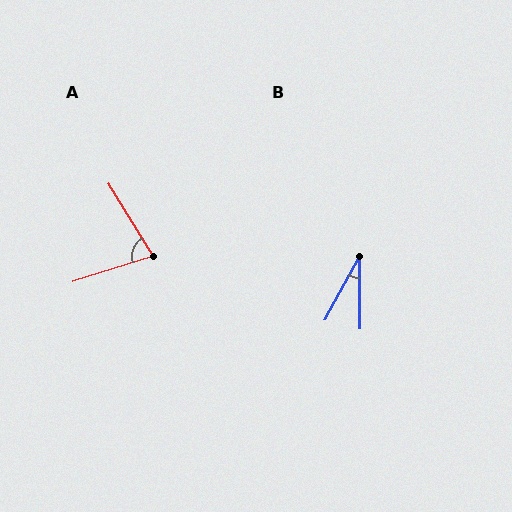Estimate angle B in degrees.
Approximately 29 degrees.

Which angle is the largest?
A, at approximately 76 degrees.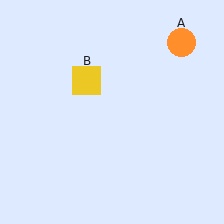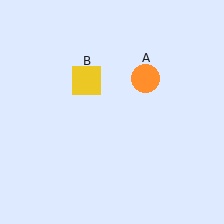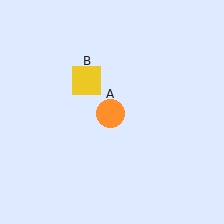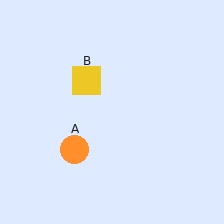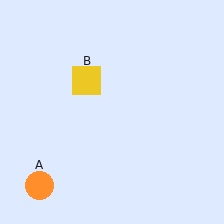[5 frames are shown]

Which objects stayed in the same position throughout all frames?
Yellow square (object B) remained stationary.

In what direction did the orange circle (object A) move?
The orange circle (object A) moved down and to the left.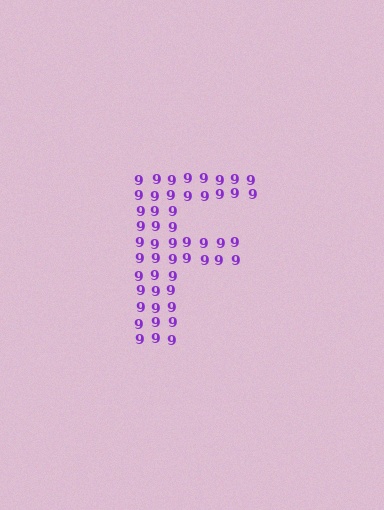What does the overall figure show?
The overall figure shows the letter F.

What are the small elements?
The small elements are digit 9's.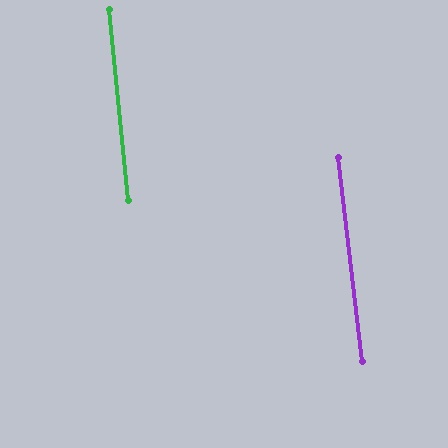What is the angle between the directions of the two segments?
Approximately 1 degree.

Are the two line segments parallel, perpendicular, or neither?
Parallel — their directions differ by only 1.1°.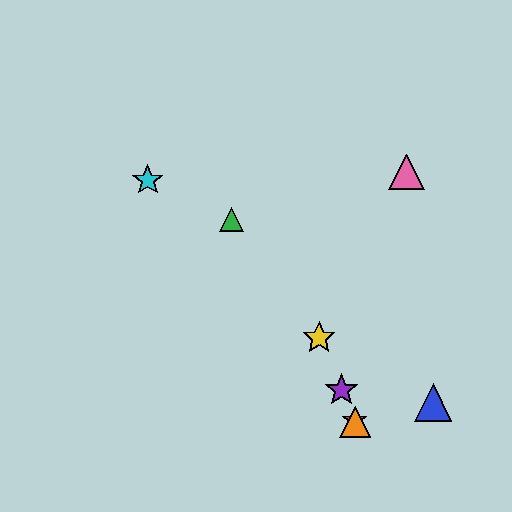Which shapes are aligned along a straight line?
The red star, the yellow star, the purple star, the orange triangle are aligned along a straight line.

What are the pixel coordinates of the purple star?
The purple star is at (341, 390).